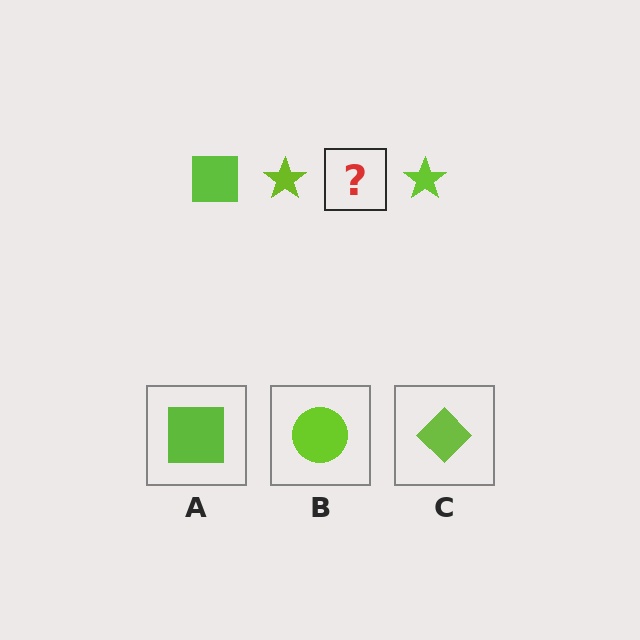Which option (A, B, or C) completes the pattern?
A.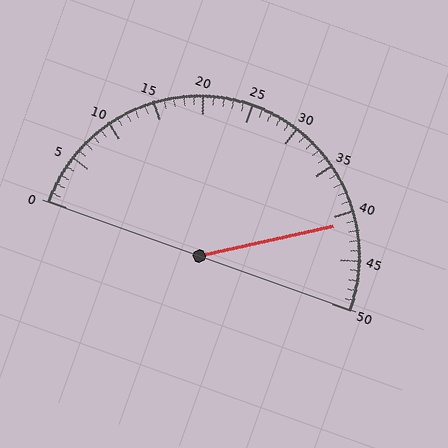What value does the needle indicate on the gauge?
The needle indicates approximately 41.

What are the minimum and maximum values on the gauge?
The gauge ranges from 0 to 50.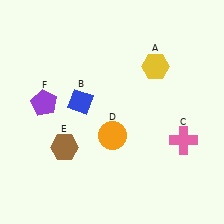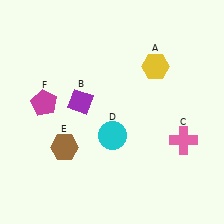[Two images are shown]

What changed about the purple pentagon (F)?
In Image 1, F is purple. In Image 2, it changed to magenta.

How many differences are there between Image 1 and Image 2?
There are 3 differences between the two images.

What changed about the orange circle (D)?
In Image 1, D is orange. In Image 2, it changed to cyan.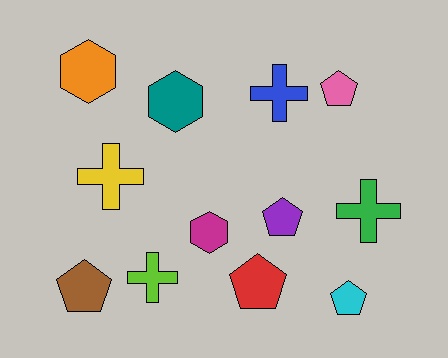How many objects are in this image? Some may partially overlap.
There are 12 objects.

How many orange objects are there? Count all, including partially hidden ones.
There is 1 orange object.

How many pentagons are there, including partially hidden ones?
There are 5 pentagons.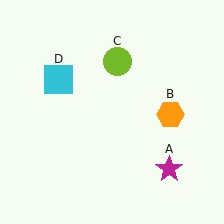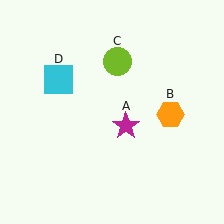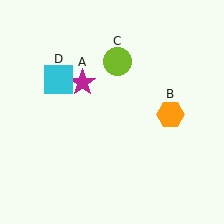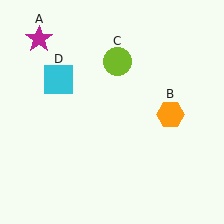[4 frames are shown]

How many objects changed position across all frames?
1 object changed position: magenta star (object A).